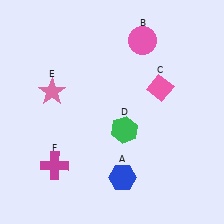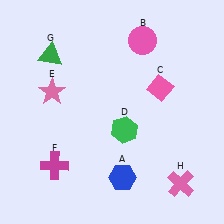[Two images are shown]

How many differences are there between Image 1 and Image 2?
There are 2 differences between the two images.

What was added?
A green triangle (G), a pink cross (H) were added in Image 2.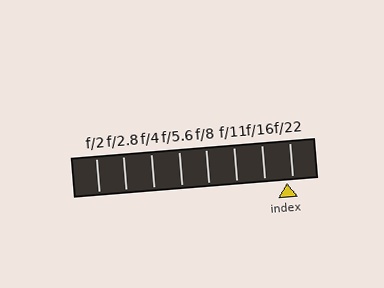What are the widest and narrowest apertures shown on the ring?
The widest aperture shown is f/2 and the narrowest is f/22.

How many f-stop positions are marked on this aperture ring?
There are 8 f-stop positions marked.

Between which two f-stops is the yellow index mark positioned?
The index mark is between f/16 and f/22.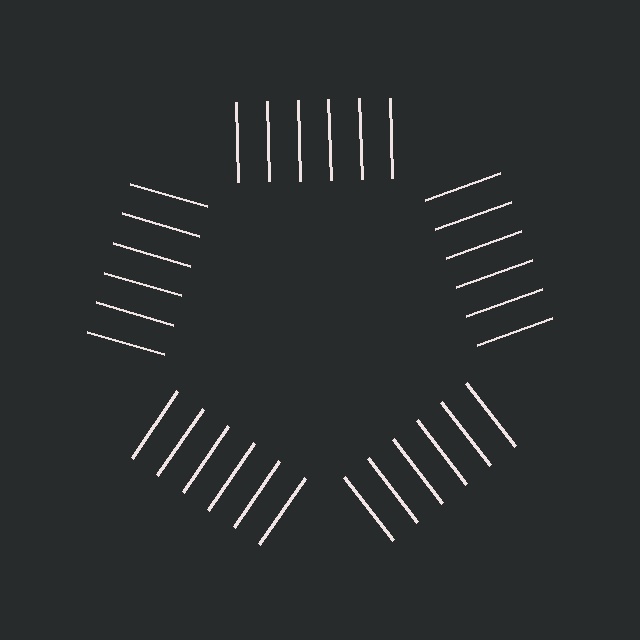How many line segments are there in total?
30 — 6 along each of the 5 edges.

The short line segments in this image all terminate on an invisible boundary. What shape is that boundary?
An illusory pentagon — the line segments terminate on its edges but no continuous stroke is drawn.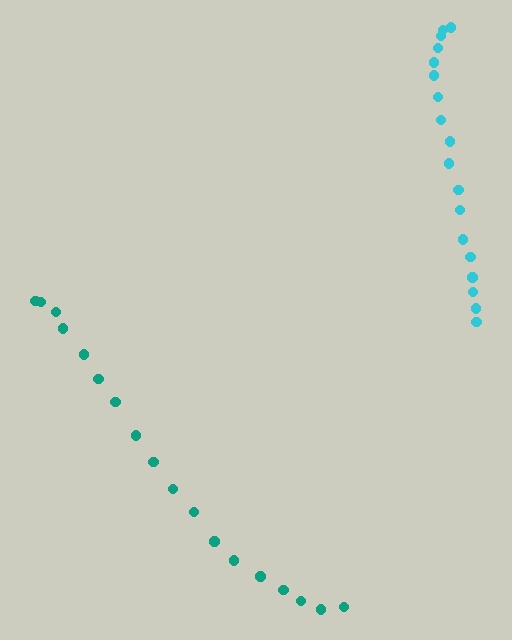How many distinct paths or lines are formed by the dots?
There are 2 distinct paths.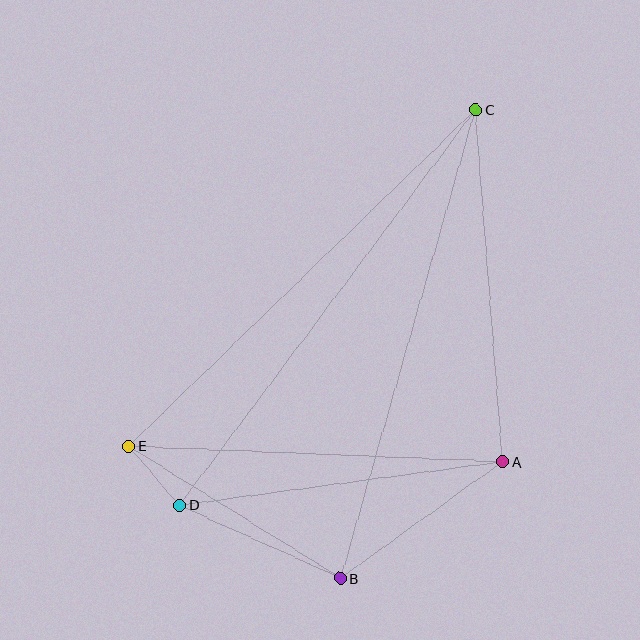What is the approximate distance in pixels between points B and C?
The distance between B and C is approximately 488 pixels.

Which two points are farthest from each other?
Points C and D are farthest from each other.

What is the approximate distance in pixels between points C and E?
The distance between C and E is approximately 483 pixels.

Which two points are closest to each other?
Points D and E are closest to each other.